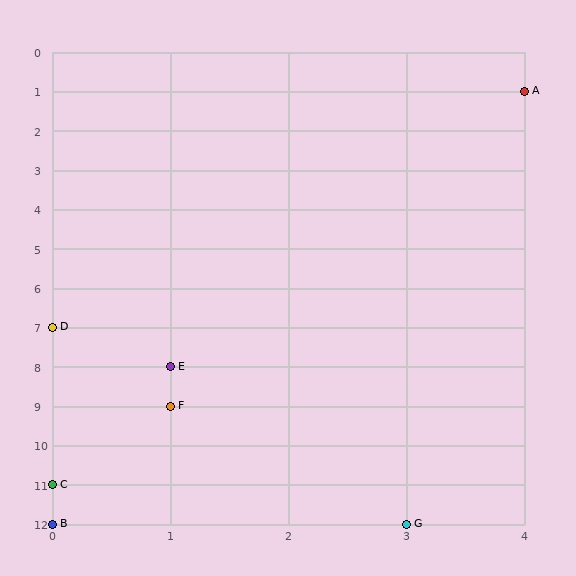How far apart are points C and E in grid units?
Points C and E are 1 column and 3 rows apart (about 3.2 grid units diagonally).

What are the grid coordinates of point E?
Point E is at grid coordinates (1, 8).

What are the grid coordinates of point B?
Point B is at grid coordinates (0, 12).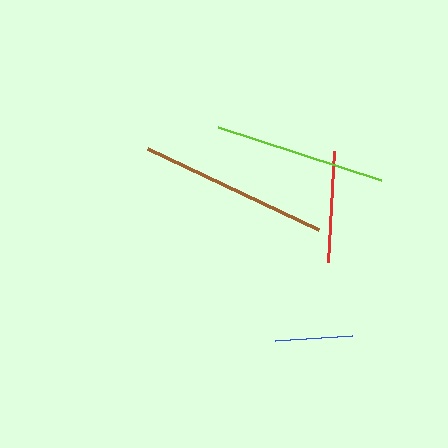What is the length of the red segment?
The red segment is approximately 112 pixels long.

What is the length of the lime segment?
The lime segment is approximately 172 pixels long.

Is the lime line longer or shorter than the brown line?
The brown line is longer than the lime line.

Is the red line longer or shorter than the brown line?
The brown line is longer than the red line.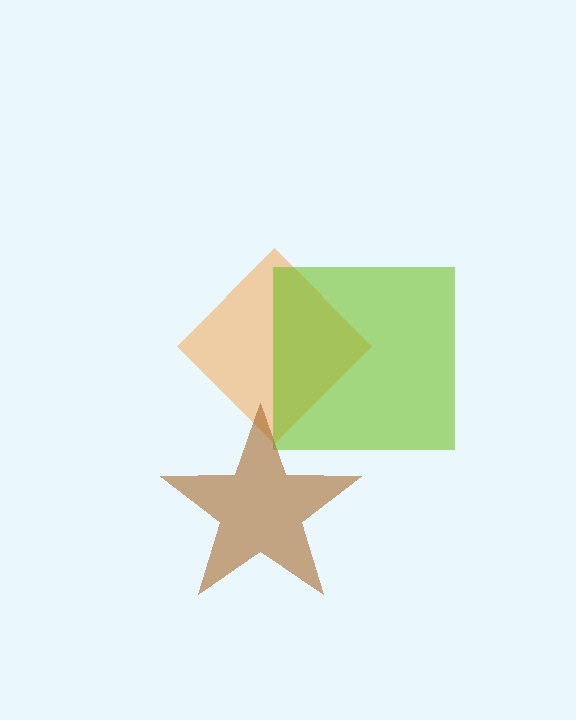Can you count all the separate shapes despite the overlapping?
Yes, there are 3 separate shapes.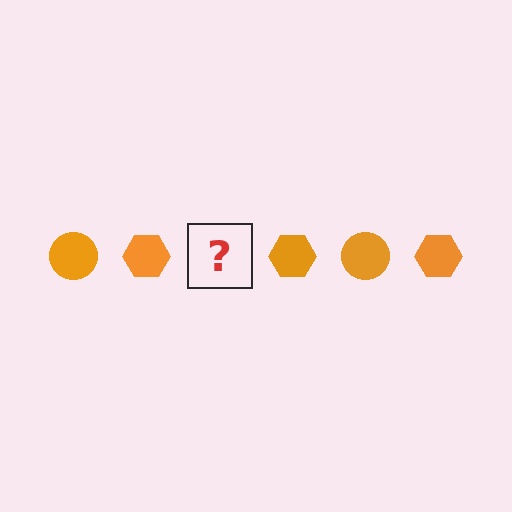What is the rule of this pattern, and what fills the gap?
The rule is that the pattern cycles through circle, hexagon shapes in orange. The gap should be filled with an orange circle.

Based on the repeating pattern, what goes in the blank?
The blank should be an orange circle.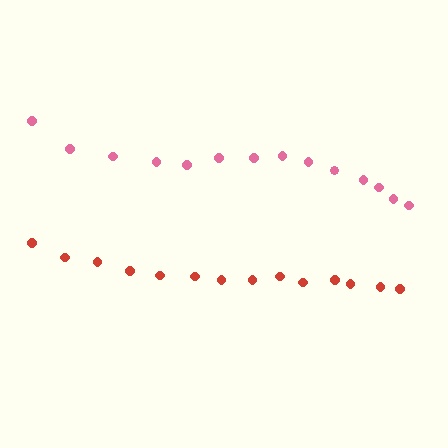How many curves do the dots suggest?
There are 2 distinct paths.